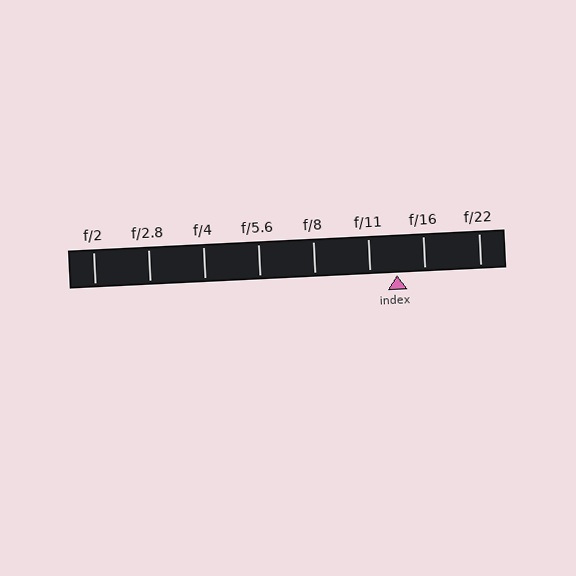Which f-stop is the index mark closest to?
The index mark is closest to f/11.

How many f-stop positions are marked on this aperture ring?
There are 8 f-stop positions marked.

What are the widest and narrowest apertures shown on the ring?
The widest aperture shown is f/2 and the narrowest is f/22.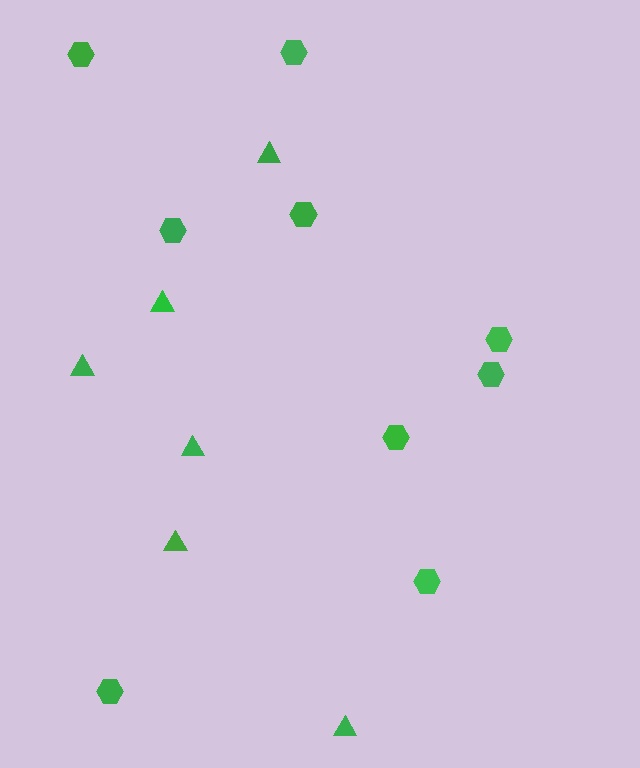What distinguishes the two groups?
There are 2 groups: one group of hexagons (9) and one group of triangles (6).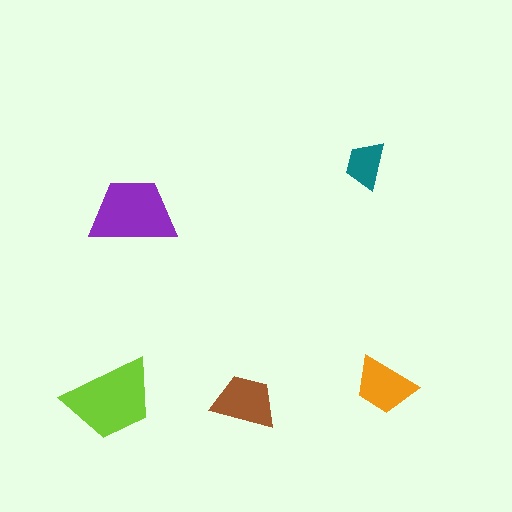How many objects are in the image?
There are 5 objects in the image.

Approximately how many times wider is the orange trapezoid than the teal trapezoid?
About 1.5 times wider.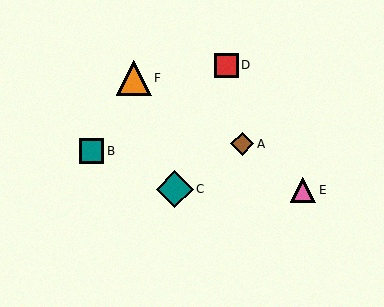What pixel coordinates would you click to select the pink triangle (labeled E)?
Click at (303, 190) to select the pink triangle E.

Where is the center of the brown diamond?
The center of the brown diamond is at (242, 144).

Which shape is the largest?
The teal diamond (labeled C) is the largest.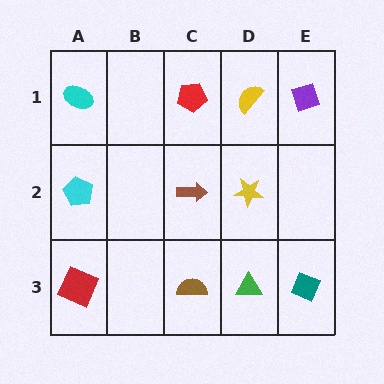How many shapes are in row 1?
4 shapes.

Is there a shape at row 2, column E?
No, that cell is empty.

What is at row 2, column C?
A brown arrow.